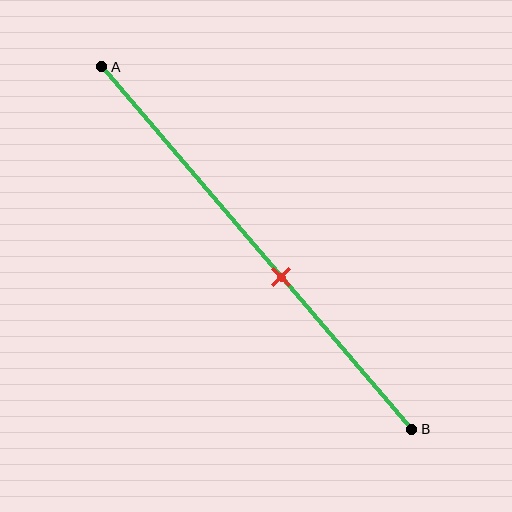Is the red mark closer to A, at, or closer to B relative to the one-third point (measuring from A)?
The red mark is closer to point B than the one-third point of segment AB.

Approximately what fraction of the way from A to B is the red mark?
The red mark is approximately 60% of the way from A to B.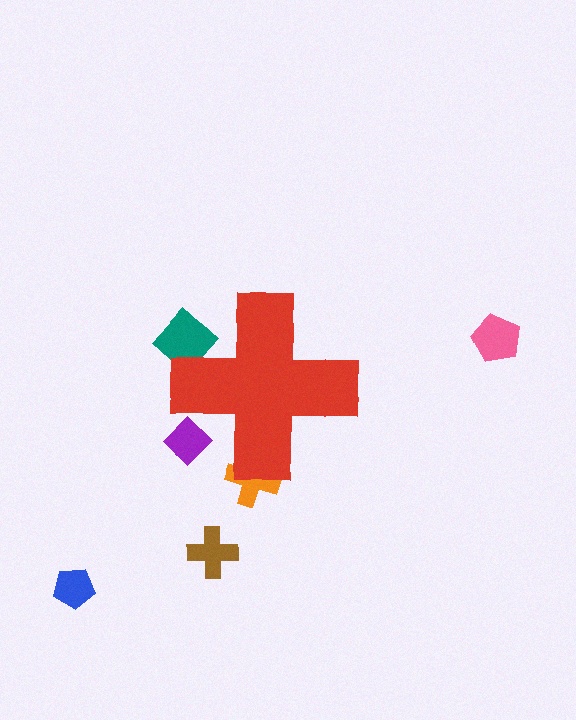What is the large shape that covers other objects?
A red cross.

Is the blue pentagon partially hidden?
No, the blue pentagon is fully visible.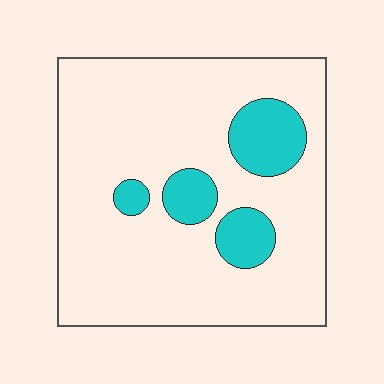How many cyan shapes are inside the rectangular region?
4.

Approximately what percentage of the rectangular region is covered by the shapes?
Approximately 15%.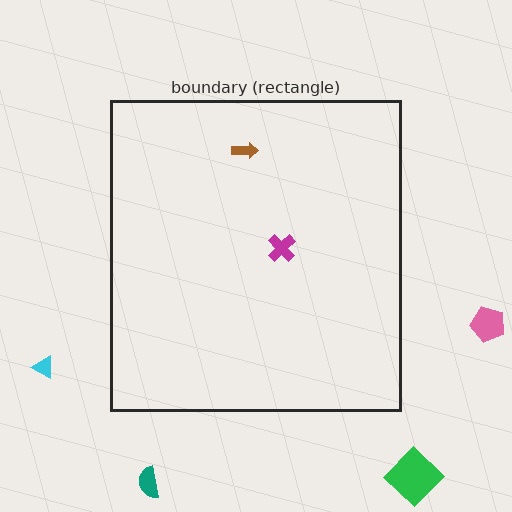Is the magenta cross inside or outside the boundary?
Inside.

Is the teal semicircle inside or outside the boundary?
Outside.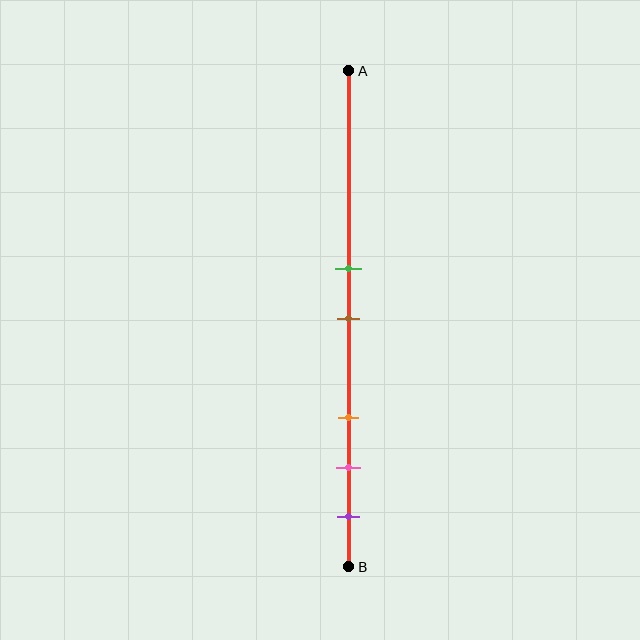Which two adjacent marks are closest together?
The green and brown marks are the closest adjacent pair.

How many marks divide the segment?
There are 5 marks dividing the segment.